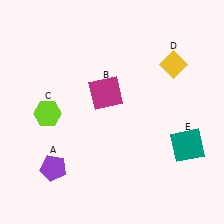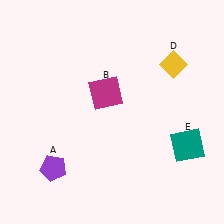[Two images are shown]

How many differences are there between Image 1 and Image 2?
There is 1 difference between the two images.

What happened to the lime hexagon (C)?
The lime hexagon (C) was removed in Image 2. It was in the bottom-left area of Image 1.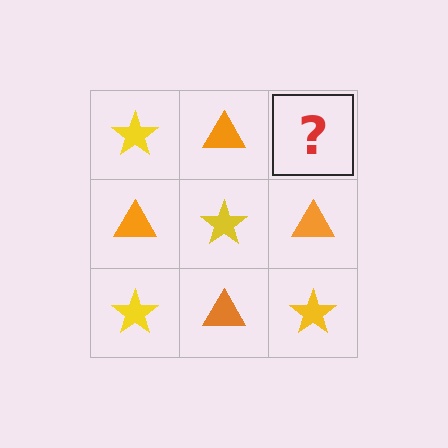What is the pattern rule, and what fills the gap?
The rule is that it alternates yellow star and orange triangle in a checkerboard pattern. The gap should be filled with a yellow star.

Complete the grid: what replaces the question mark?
The question mark should be replaced with a yellow star.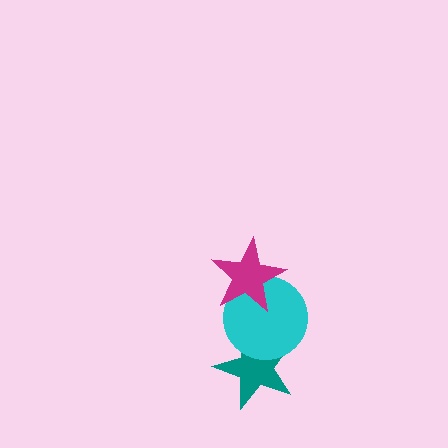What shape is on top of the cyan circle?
The magenta star is on top of the cyan circle.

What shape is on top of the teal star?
The cyan circle is on top of the teal star.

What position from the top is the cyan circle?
The cyan circle is 2nd from the top.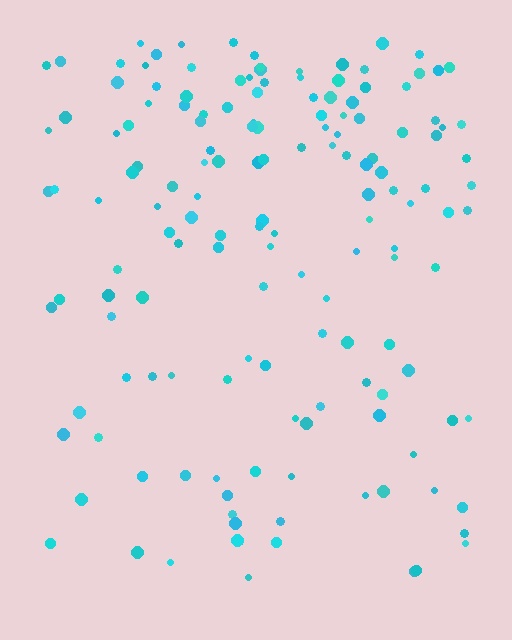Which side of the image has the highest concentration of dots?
The top.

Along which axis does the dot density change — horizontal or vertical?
Vertical.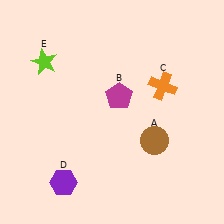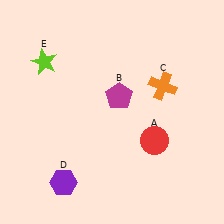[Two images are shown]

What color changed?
The circle (A) changed from brown in Image 1 to red in Image 2.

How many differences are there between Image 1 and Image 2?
There is 1 difference between the two images.